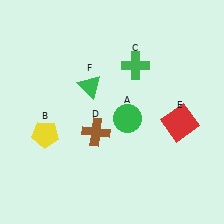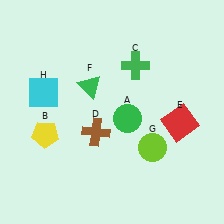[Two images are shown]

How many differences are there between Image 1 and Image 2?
There are 2 differences between the two images.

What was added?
A lime circle (G), a cyan square (H) were added in Image 2.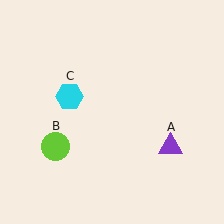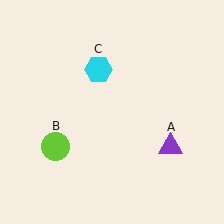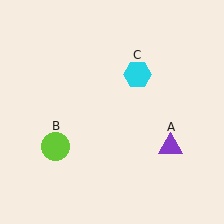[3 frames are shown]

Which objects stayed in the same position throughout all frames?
Purple triangle (object A) and lime circle (object B) remained stationary.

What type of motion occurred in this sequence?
The cyan hexagon (object C) rotated clockwise around the center of the scene.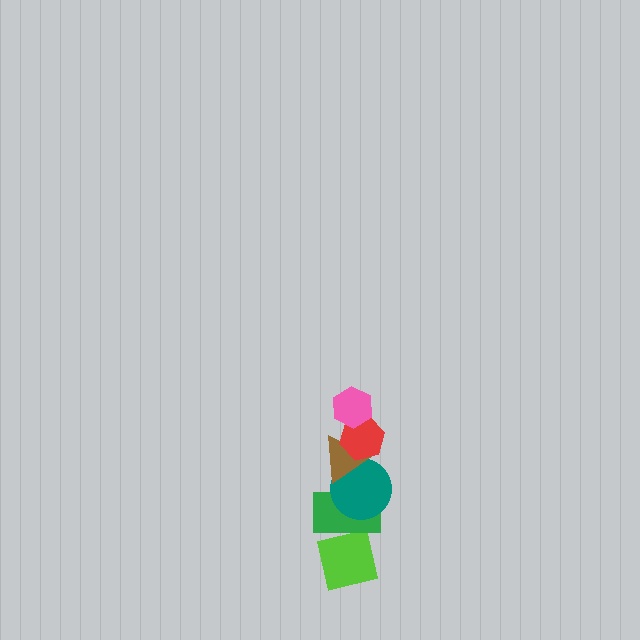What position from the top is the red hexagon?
The red hexagon is 2nd from the top.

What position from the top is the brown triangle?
The brown triangle is 3rd from the top.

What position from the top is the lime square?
The lime square is 6th from the top.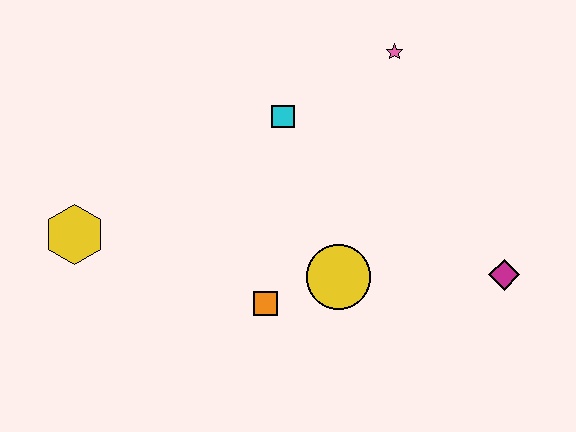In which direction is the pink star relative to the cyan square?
The pink star is to the right of the cyan square.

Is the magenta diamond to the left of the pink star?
No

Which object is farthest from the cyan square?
The magenta diamond is farthest from the cyan square.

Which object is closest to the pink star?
The cyan square is closest to the pink star.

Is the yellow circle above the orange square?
Yes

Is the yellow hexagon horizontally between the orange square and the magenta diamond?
No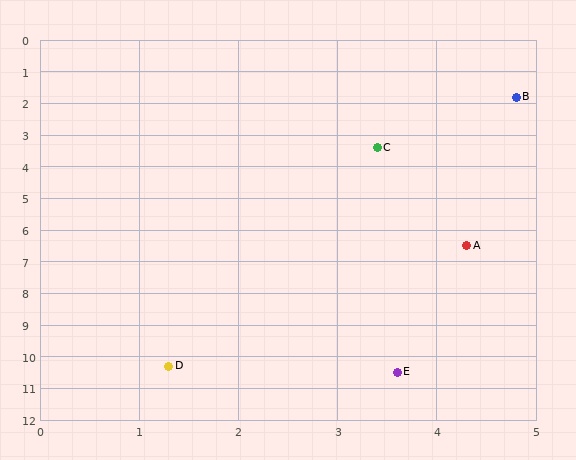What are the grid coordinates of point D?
Point D is at approximately (1.3, 10.3).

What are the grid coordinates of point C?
Point C is at approximately (3.4, 3.4).